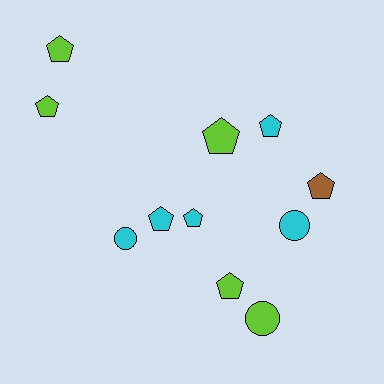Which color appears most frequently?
Cyan, with 5 objects.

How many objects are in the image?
There are 11 objects.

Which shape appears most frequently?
Pentagon, with 8 objects.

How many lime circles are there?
There is 1 lime circle.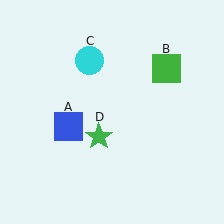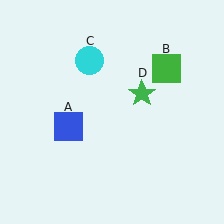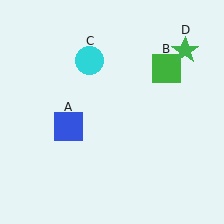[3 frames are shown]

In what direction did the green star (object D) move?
The green star (object D) moved up and to the right.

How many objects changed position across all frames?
1 object changed position: green star (object D).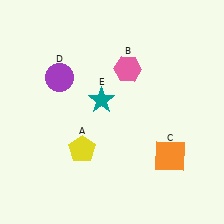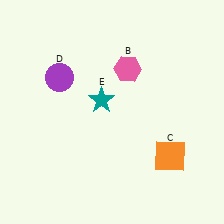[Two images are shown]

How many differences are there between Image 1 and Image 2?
There is 1 difference between the two images.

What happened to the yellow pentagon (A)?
The yellow pentagon (A) was removed in Image 2. It was in the bottom-left area of Image 1.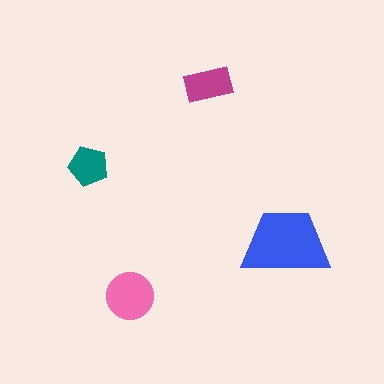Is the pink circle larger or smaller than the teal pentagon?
Larger.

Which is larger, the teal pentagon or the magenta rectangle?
The magenta rectangle.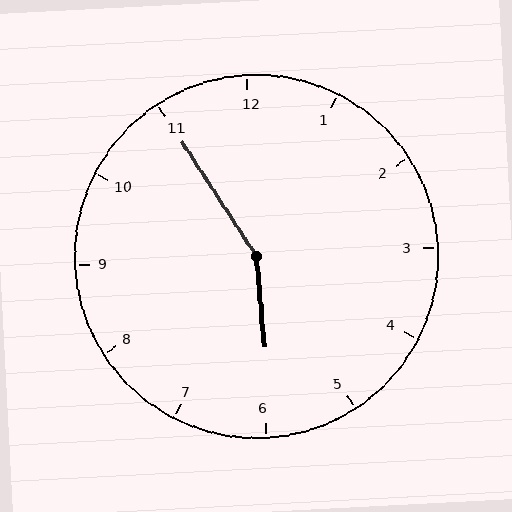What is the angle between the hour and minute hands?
Approximately 152 degrees.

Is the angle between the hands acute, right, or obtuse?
It is obtuse.